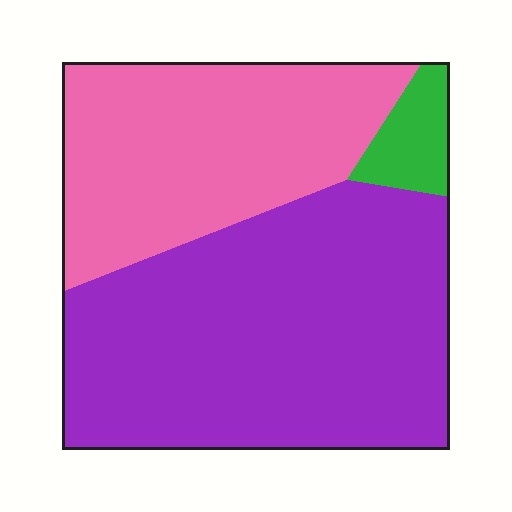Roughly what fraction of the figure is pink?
Pink covers about 35% of the figure.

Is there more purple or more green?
Purple.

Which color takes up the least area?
Green, at roughly 5%.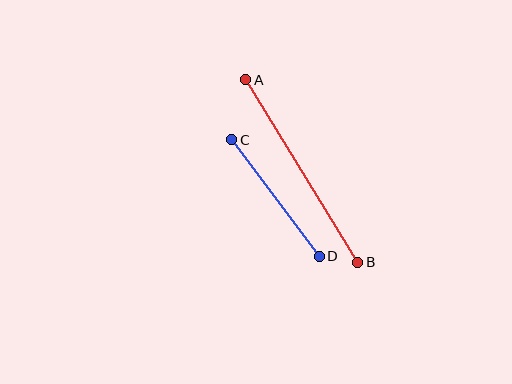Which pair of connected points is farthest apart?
Points A and B are farthest apart.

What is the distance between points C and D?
The distance is approximately 146 pixels.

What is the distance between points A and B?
The distance is approximately 214 pixels.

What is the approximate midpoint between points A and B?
The midpoint is at approximately (302, 171) pixels.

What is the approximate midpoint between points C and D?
The midpoint is at approximately (275, 198) pixels.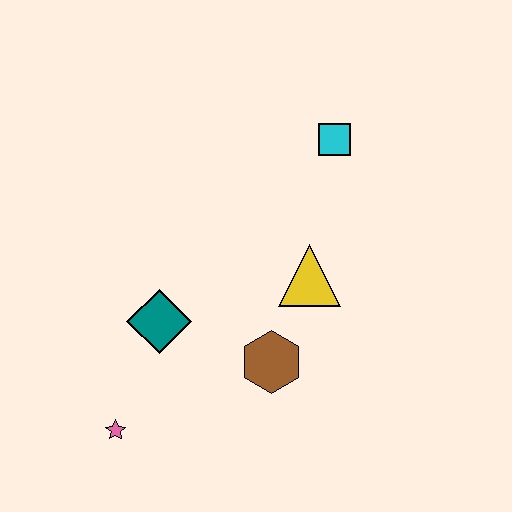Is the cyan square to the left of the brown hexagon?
No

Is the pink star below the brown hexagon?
Yes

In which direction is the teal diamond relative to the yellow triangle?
The teal diamond is to the left of the yellow triangle.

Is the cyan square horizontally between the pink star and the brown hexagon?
No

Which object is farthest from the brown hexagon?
The cyan square is farthest from the brown hexagon.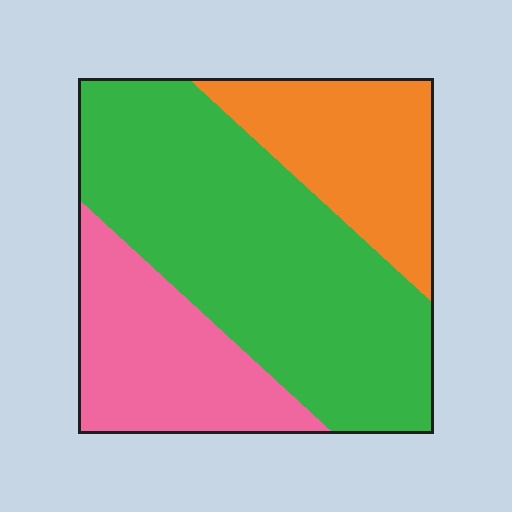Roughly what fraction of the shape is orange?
Orange takes up between a sixth and a third of the shape.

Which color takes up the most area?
Green, at roughly 55%.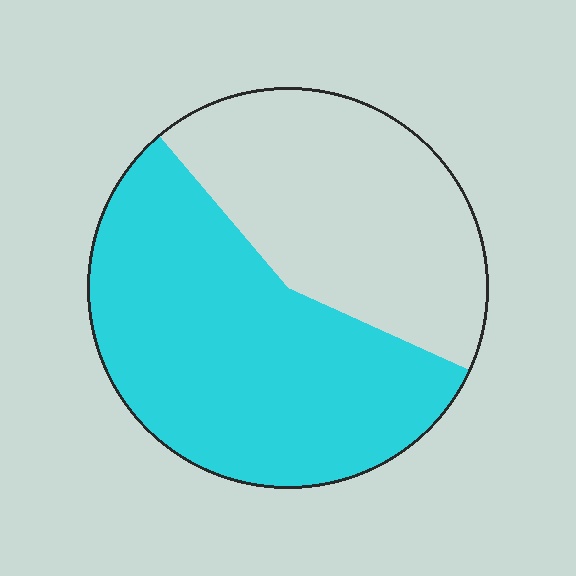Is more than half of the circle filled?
Yes.